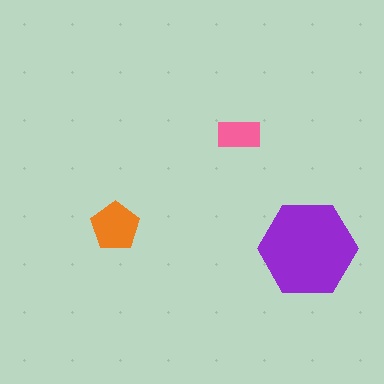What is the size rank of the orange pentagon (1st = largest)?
2nd.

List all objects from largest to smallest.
The purple hexagon, the orange pentagon, the pink rectangle.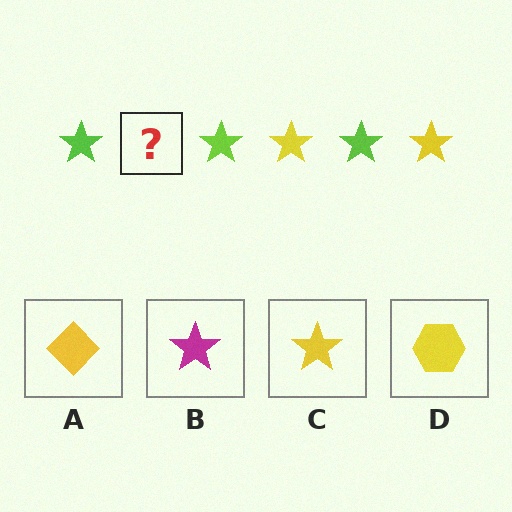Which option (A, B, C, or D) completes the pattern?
C.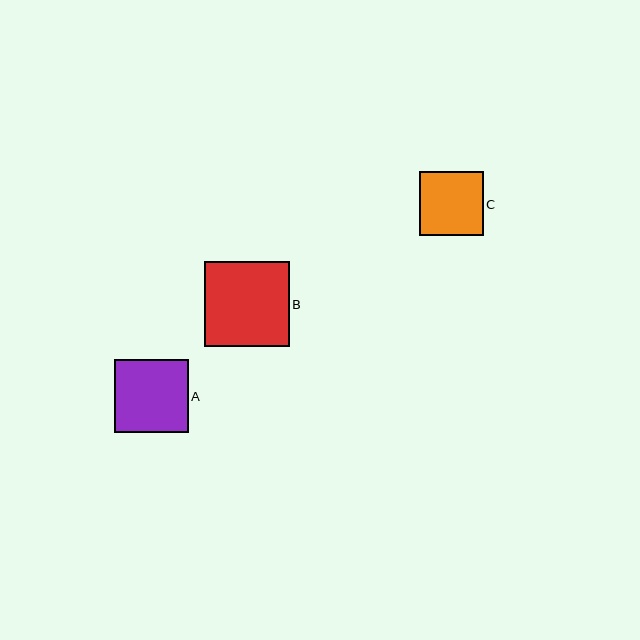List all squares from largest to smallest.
From largest to smallest: B, A, C.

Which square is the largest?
Square B is the largest with a size of approximately 85 pixels.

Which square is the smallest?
Square C is the smallest with a size of approximately 64 pixels.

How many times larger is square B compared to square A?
Square B is approximately 1.2 times the size of square A.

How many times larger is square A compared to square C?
Square A is approximately 1.1 times the size of square C.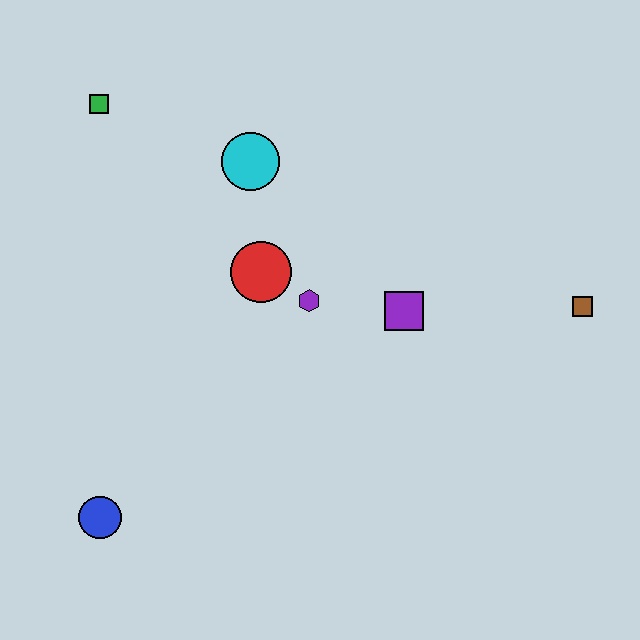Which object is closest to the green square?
The cyan circle is closest to the green square.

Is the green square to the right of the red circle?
No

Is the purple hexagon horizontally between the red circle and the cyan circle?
No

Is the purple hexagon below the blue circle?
No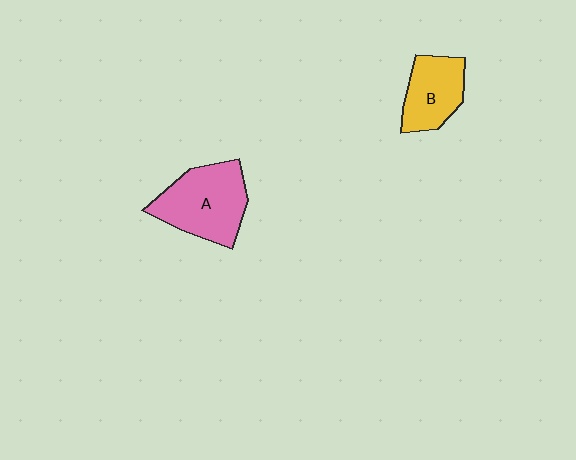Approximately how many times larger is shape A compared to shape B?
Approximately 1.5 times.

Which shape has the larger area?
Shape A (pink).